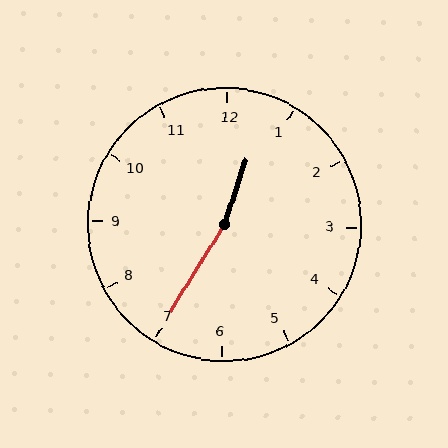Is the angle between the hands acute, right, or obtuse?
It is obtuse.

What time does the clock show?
12:35.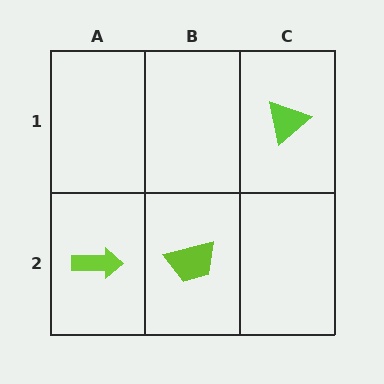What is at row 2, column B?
A lime trapezoid.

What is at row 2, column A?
A lime arrow.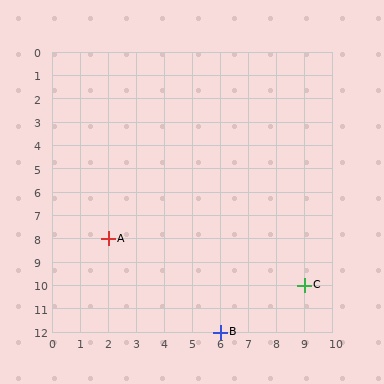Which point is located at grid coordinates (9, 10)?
Point C is at (9, 10).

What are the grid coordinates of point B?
Point B is at grid coordinates (6, 12).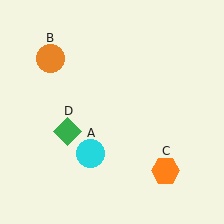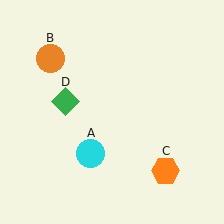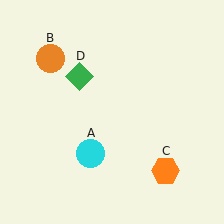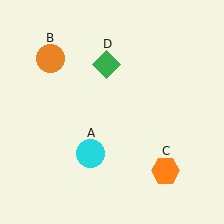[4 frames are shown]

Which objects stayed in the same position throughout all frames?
Cyan circle (object A) and orange circle (object B) and orange hexagon (object C) remained stationary.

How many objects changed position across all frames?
1 object changed position: green diamond (object D).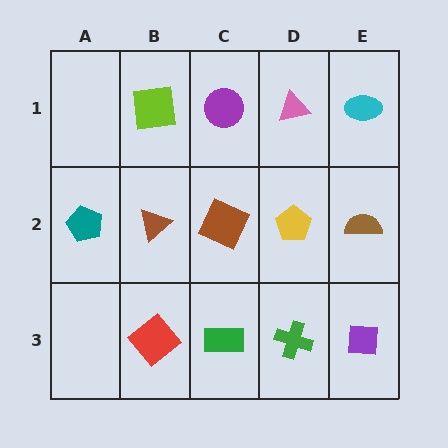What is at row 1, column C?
A purple circle.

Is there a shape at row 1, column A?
No, that cell is empty.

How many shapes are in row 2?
5 shapes.